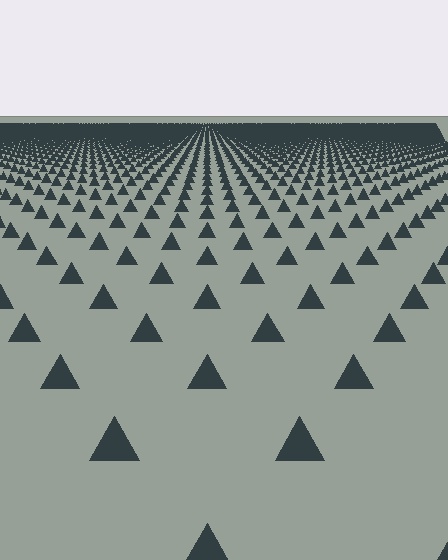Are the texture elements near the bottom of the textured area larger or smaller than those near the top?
Larger. Near the bottom, elements are closer to the viewer and appear at a bigger on-screen size.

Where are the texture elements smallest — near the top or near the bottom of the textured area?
Near the top.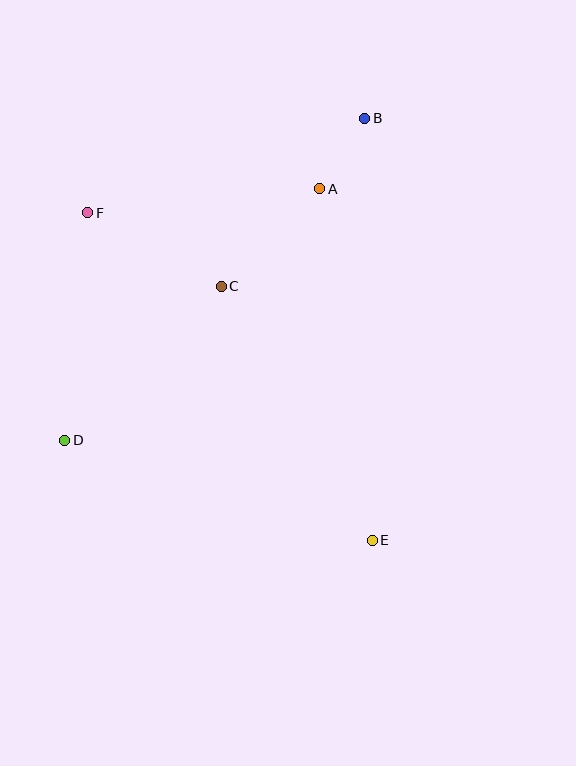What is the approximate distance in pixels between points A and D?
The distance between A and D is approximately 358 pixels.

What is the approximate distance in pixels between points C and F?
The distance between C and F is approximately 152 pixels.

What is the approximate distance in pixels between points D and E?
The distance between D and E is approximately 323 pixels.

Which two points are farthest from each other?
Points B and D are farthest from each other.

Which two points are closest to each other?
Points A and B are closest to each other.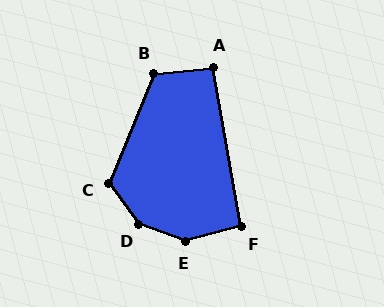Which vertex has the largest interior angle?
D, at approximately 147 degrees.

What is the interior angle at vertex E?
Approximately 144 degrees (obtuse).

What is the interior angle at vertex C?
Approximately 121 degrees (obtuse).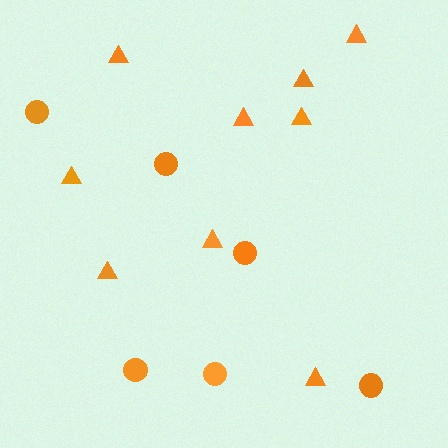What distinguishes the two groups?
There are 2 groups: one group of circles (6) and one group of triangles (9).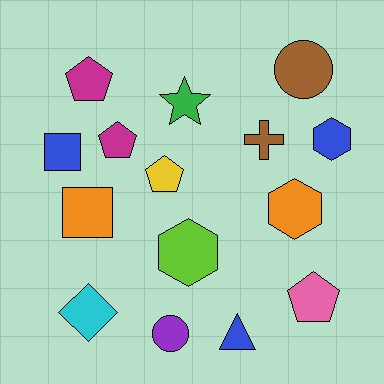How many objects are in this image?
There are 15 objects.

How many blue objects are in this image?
There are 3 blue objects.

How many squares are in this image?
There are 2 squares.